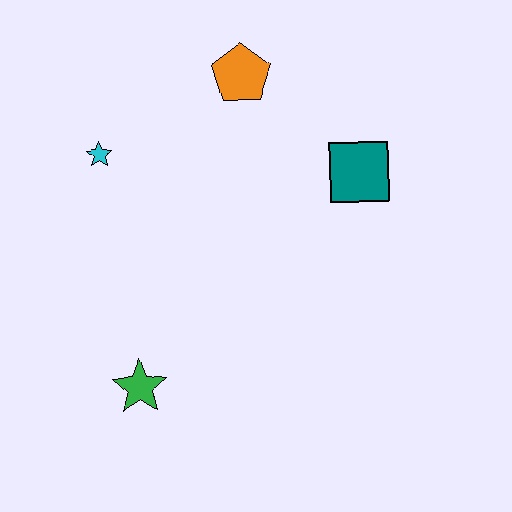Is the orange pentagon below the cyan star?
No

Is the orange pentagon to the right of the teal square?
No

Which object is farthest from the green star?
The orange pentagon is farthest from the green star.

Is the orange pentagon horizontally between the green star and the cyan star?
No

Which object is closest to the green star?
The cyan star is closest to the green star.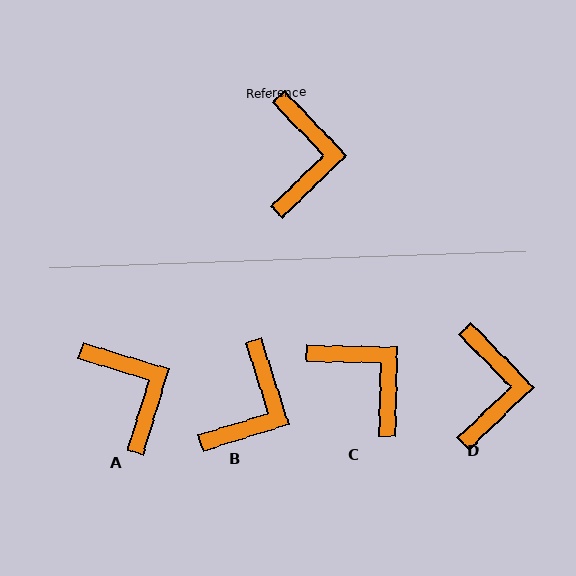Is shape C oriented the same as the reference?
No, it is off by about 45 degrees.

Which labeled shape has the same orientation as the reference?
D.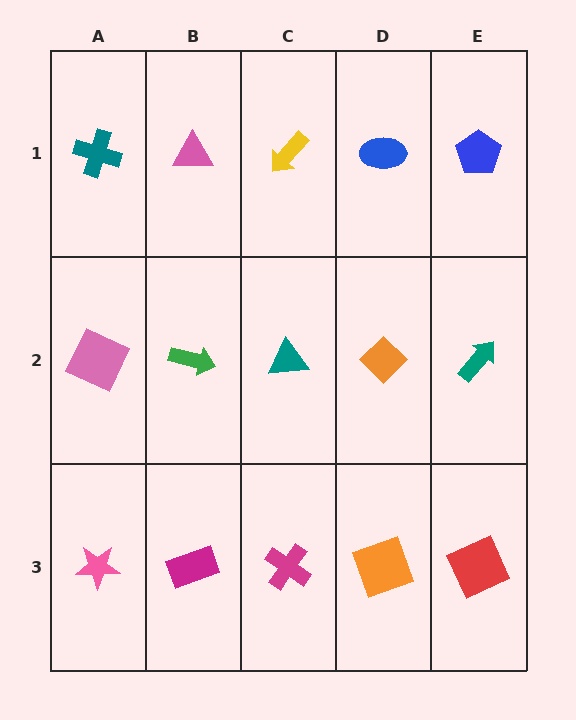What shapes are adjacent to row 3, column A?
A pink square (row 2, column A), a magenta rectangle (row 3, column B).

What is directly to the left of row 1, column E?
A blue ellipse.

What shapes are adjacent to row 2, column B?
A pink triangle (row 1, column B), a magenta rectangle (row 3, column B), a pink square (row 2, column A), a teal triangle (row 2, column C).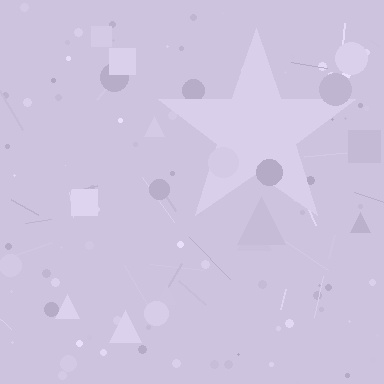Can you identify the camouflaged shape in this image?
The camouflaged shape is a star.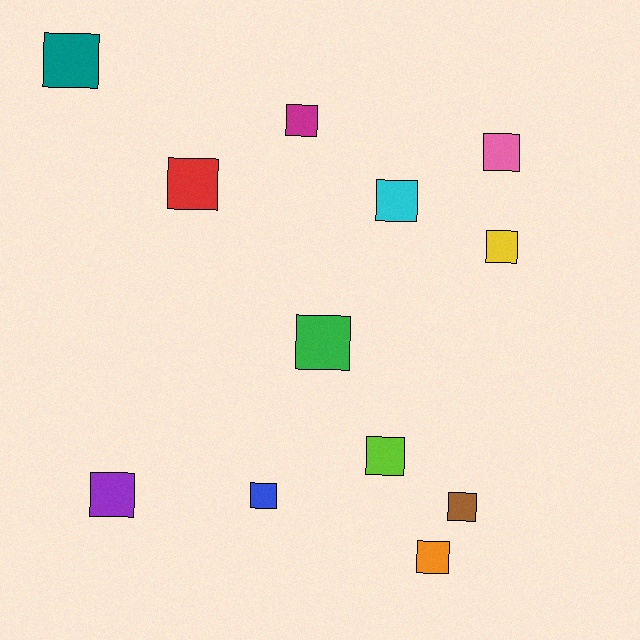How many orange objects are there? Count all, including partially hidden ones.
There is 1 orange object.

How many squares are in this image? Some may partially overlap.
There are 12 squares.